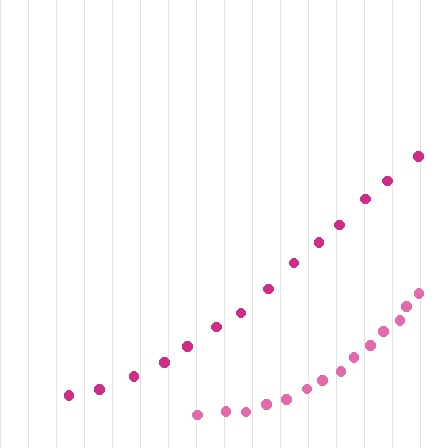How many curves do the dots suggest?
There are 2 distinct paths.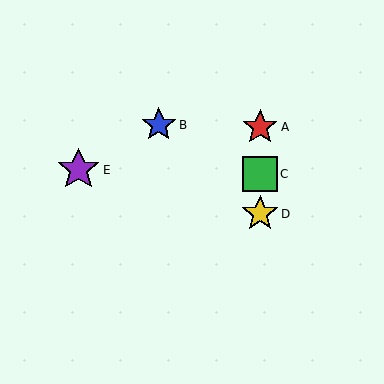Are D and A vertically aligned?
Yes, both are at x≈260.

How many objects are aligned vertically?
3 objects (A, C, D) are aligned vertically.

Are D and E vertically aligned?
No, D is at x≈260 and E is at x≈78.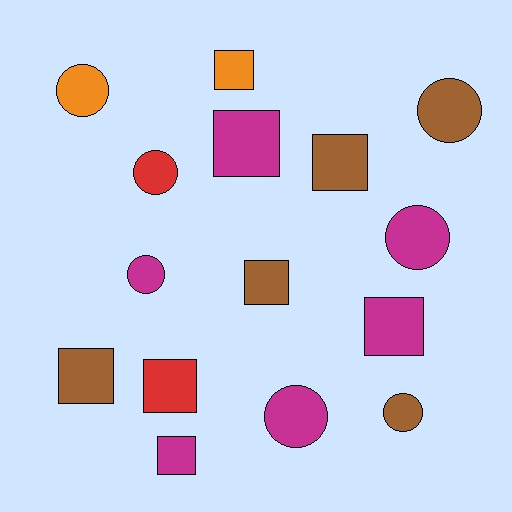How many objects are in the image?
There are 15 objects.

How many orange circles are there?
There is 1 orange circle.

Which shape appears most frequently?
Square, with 8 objects.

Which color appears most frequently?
Magenta, with 6 objects.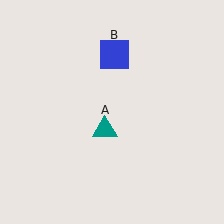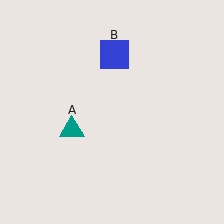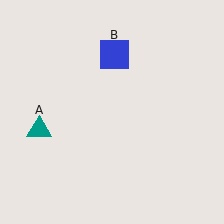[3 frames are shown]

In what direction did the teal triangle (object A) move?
The teal triangle (object A) moved left.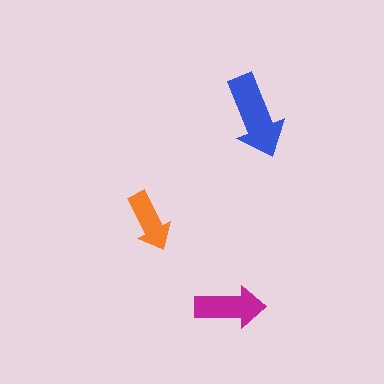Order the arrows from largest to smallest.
the blue one, the magenta one, the orange one.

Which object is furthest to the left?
The orange arrow is leftmost.